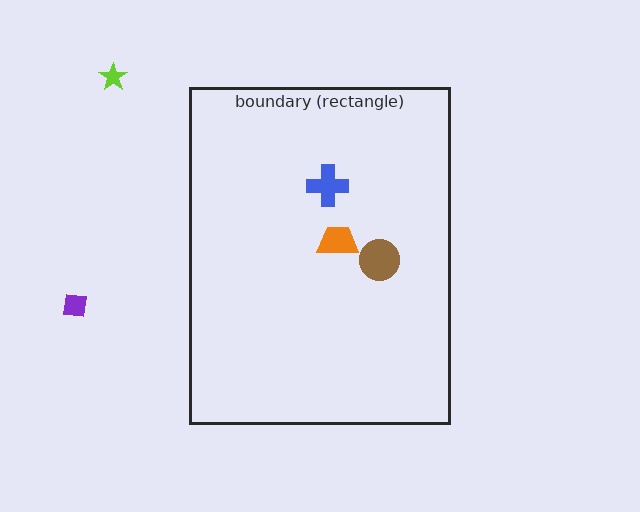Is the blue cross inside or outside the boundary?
Inside.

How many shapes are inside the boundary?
3 inside, 2 outside.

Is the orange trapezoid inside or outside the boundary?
Inside.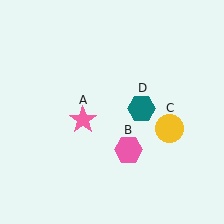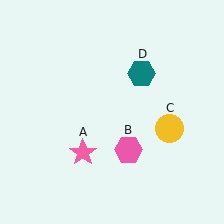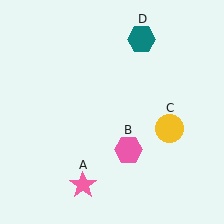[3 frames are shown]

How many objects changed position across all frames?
2 objects changed position: pink star (object A), teal hexagon (object D).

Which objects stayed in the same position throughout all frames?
Pink hexagon (object B) and yellow circle (object C) remained stationary.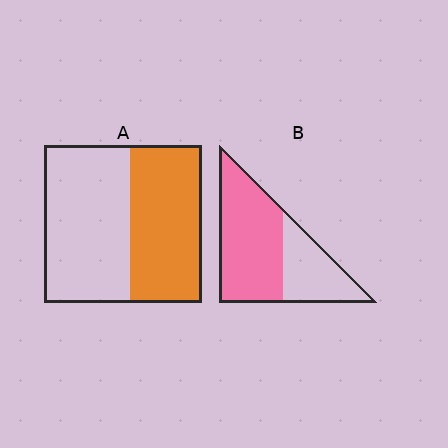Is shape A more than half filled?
No.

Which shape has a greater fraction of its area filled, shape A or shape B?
Shape B.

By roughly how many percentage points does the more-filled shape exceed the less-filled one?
By roughly 20 percentage points (B over A).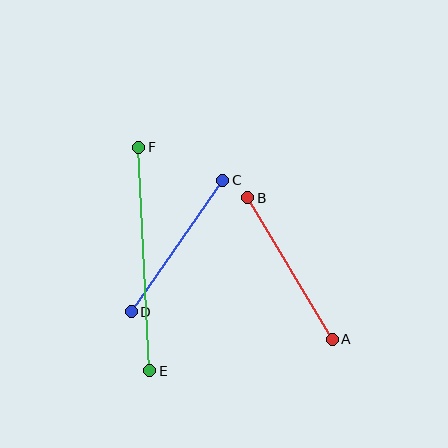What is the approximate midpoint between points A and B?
The midpoint is at approximately (290, 269) pixels.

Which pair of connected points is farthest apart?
Points E and F are farthest apart.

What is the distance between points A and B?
The distance is approximately 165 pixels.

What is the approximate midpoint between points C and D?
The midpoint is at approximately (177, 246) pixels.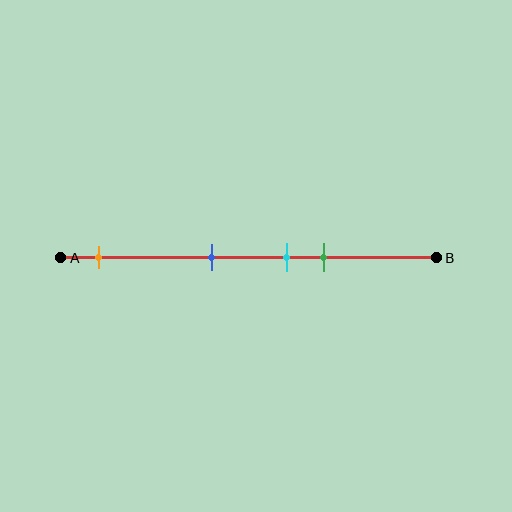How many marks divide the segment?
There are 4 marks dividing the segment.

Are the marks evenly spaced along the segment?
No, the marks are not evenly spaced.